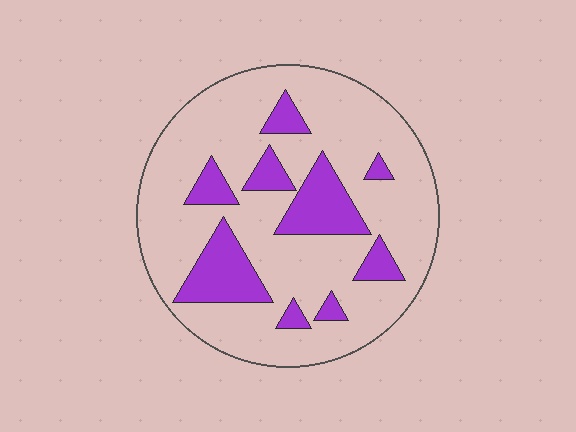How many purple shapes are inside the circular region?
9.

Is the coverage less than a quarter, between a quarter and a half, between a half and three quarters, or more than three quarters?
Less than a quarter.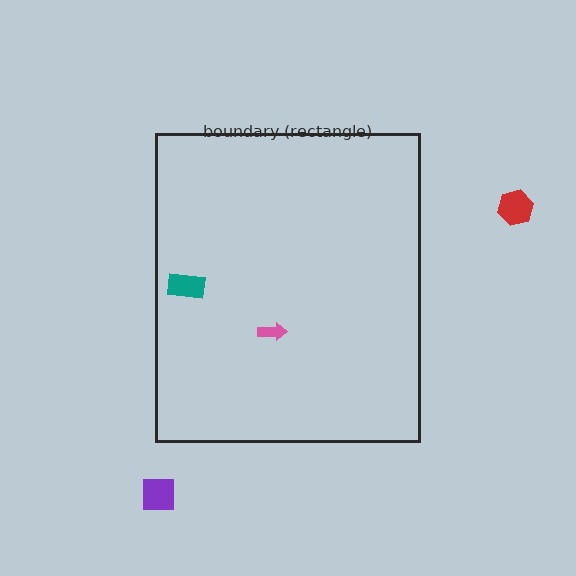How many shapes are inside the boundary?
2 inside, 2 outside.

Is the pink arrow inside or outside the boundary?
Inside.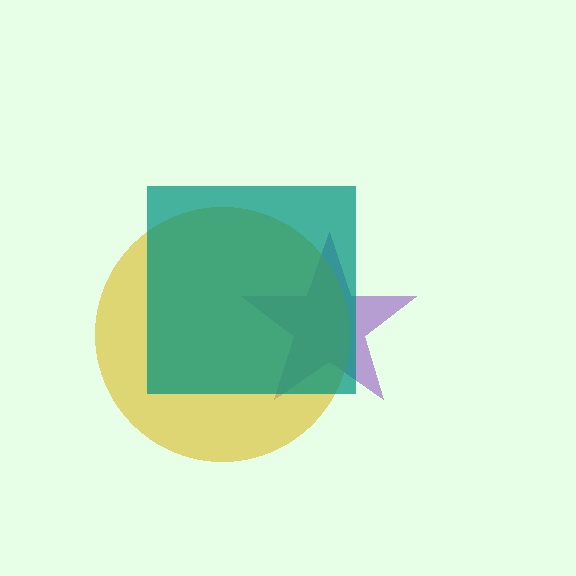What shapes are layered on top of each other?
The layered shapes are: a purple star, a yellow circle, a teal square.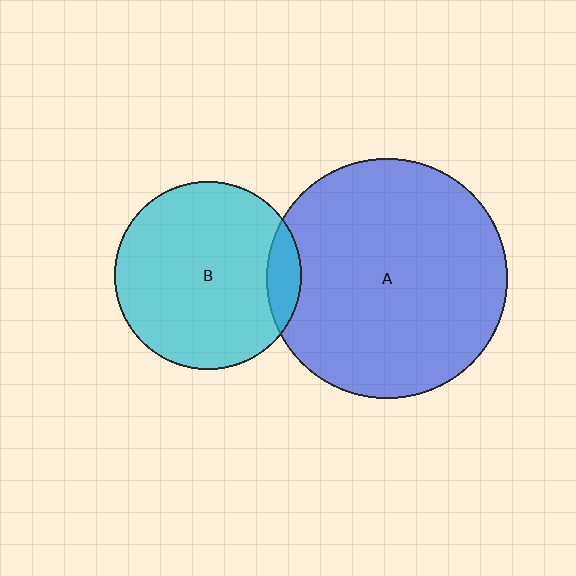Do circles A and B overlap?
Yes.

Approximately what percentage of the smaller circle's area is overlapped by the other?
Approximately 10%.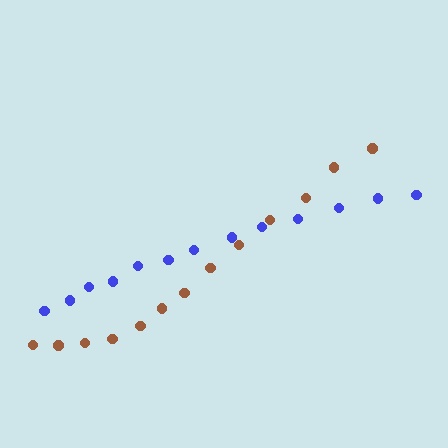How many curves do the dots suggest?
There are 2 distinct paths.